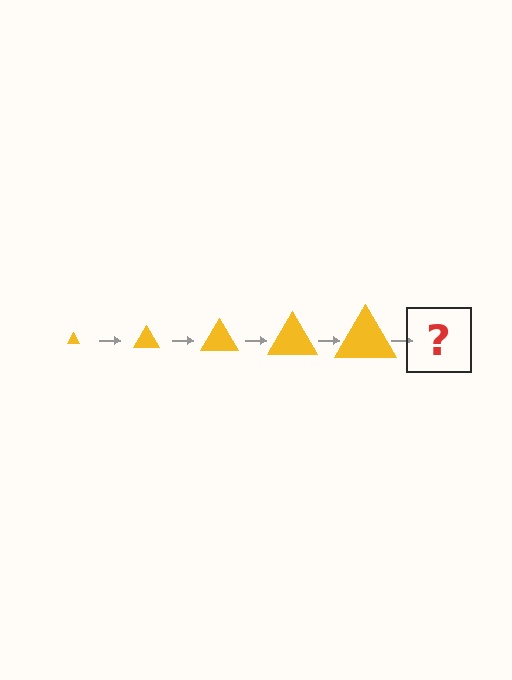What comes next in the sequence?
The next element should be a yellow triangle, larger than the previous one.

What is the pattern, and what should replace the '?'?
The pattern is that the triangle gets progressively larger each step. The '?' should be a yellow triangle, larger than the previous one.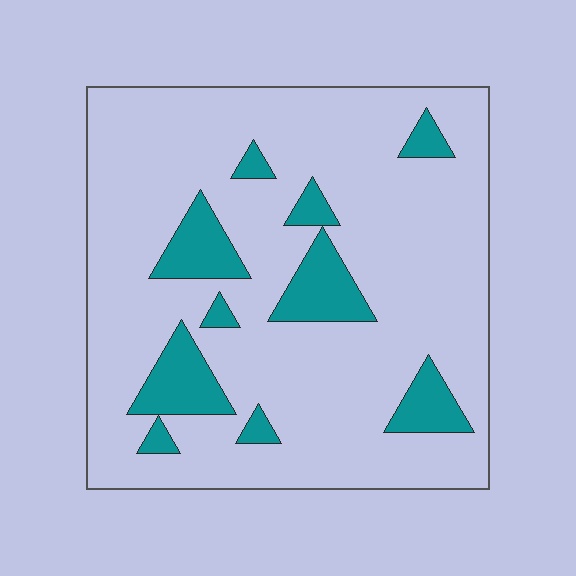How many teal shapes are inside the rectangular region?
10.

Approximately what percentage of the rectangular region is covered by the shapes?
Approximately 15%.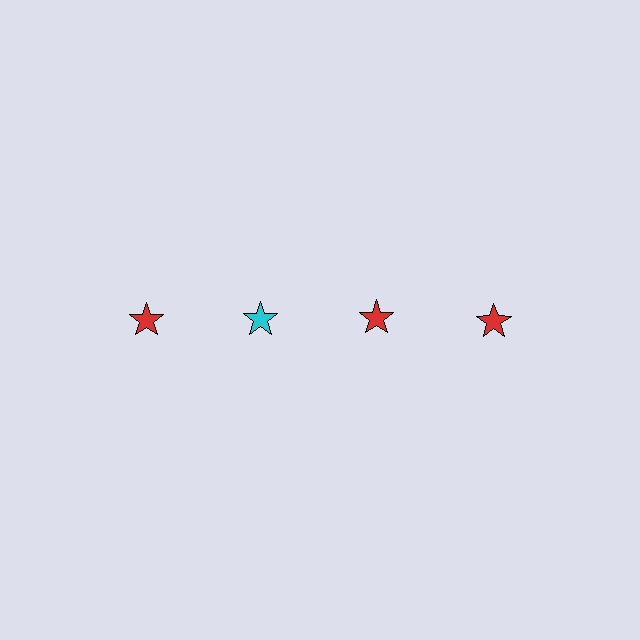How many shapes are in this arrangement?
There are 4 shapes arranged in a grid pattern.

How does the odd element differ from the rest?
It has a different color: cyan instead of red.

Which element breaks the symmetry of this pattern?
The cyan star in the top row, second from left column breaks the symmetry. All other shapes are red stars.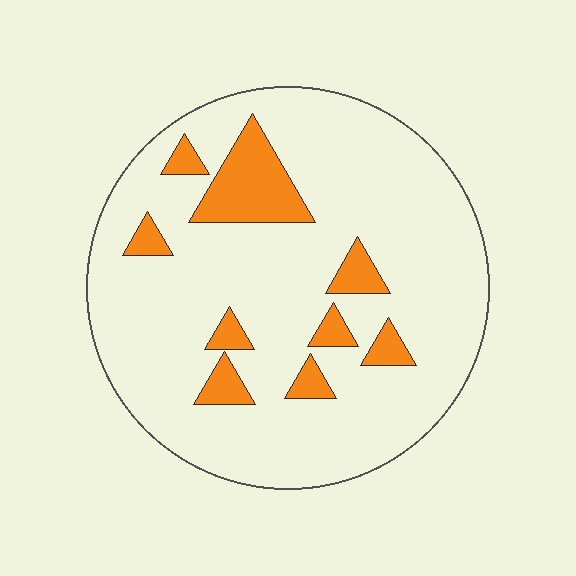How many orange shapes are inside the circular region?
9.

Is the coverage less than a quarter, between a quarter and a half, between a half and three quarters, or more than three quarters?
Less than a quarter.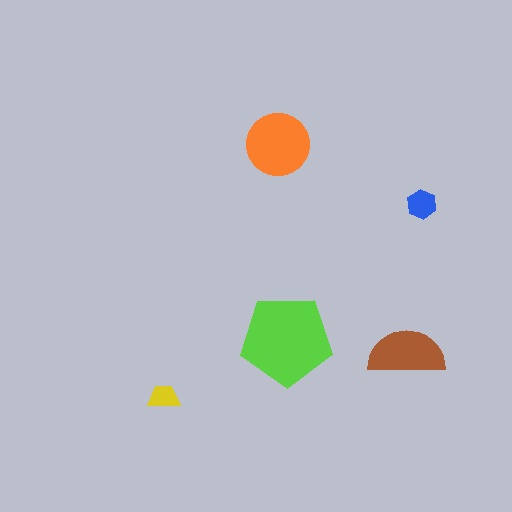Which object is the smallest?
The yellow trapezoid.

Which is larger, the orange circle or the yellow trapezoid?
The orange circle.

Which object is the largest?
The lime pentagon.